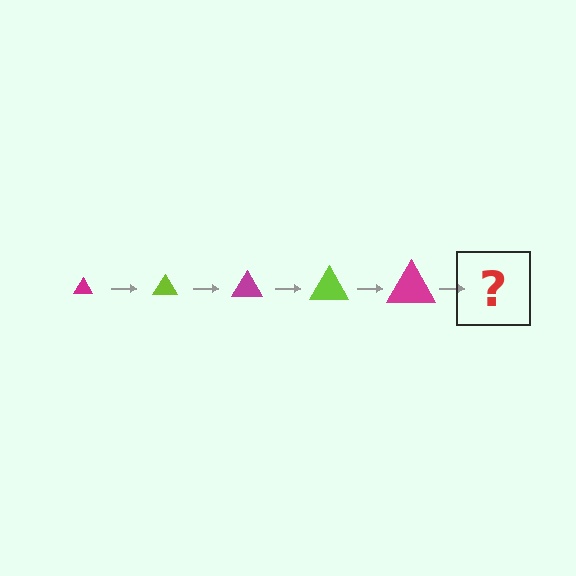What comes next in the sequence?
The next element should be a lime triangle, larger than the previous one.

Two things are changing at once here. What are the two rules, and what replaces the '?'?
The two rules are that the triangle grows larger each step and the color cycles through magenta and lime. The '?' should be a lime triangle, larger than the previous one.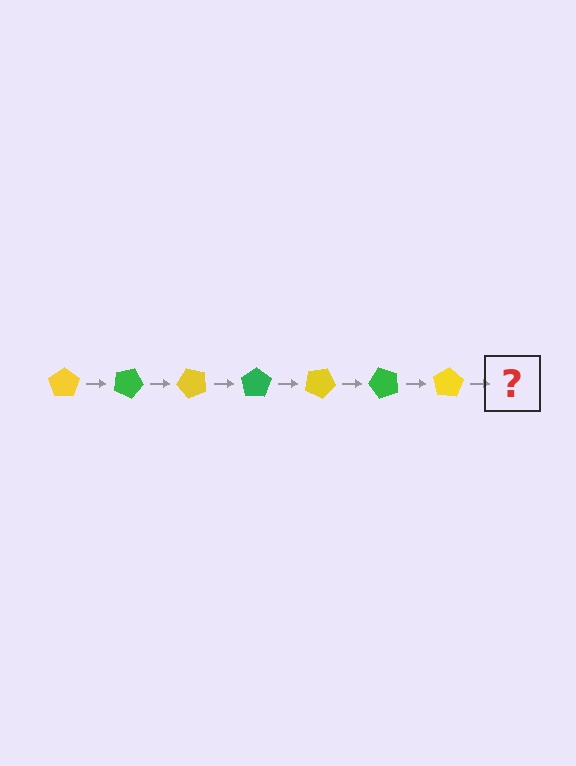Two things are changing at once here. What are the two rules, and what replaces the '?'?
The two rules are that it rotates 25 degrees each step and the color cycles through yellow and green. The '?' should be a green pentagon, rotated 175 degrees from the start.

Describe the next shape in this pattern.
It should be a green pentagon, rotated 175 degrees from the start.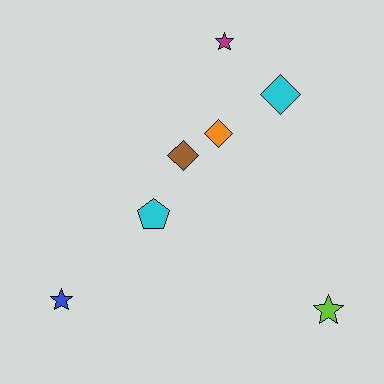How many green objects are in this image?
There are no green objects.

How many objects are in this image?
There are 7 objects.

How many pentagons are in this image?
There is 1 pentagon.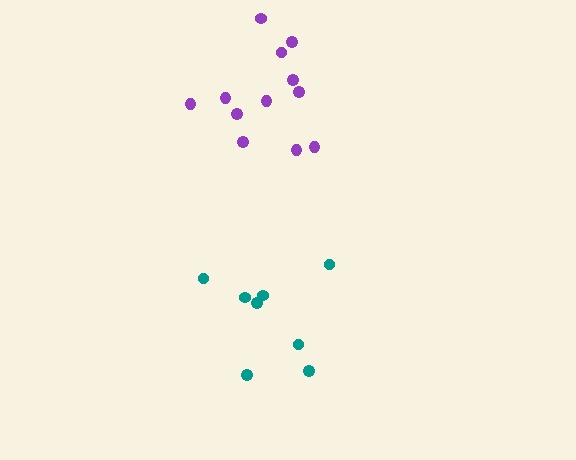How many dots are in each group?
Group 1: 12 dots, Group 2: 8 dots (20 total).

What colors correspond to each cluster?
The clusters are colored: purple, teal.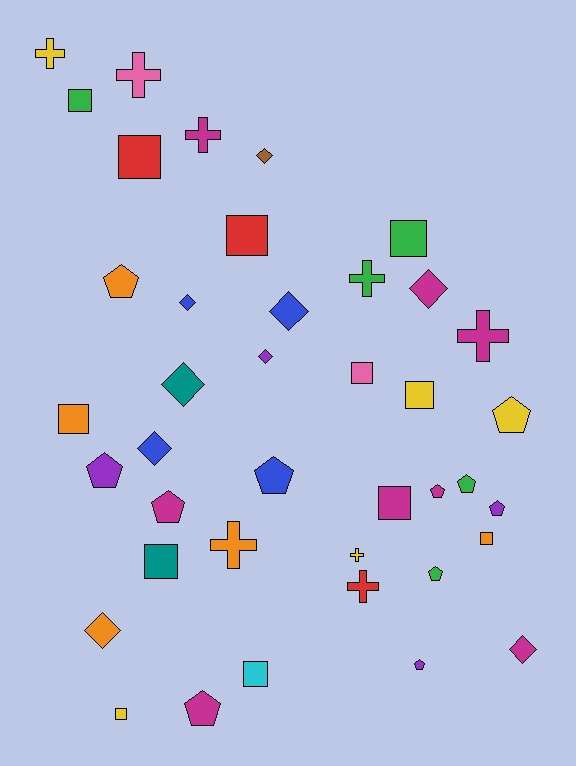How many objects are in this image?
There are 40 objects.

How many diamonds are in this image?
There are 9 diamonds.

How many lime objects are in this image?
There are no lime objects.